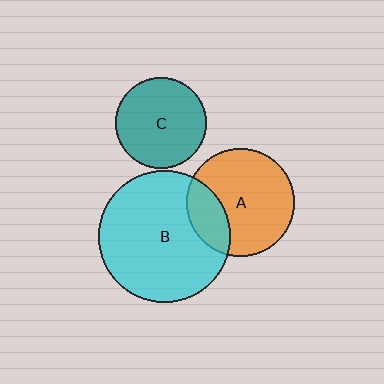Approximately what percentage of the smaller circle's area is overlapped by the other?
Approximately 25%.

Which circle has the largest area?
Circle B (cyan).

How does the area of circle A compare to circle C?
Approximately 1.4 times.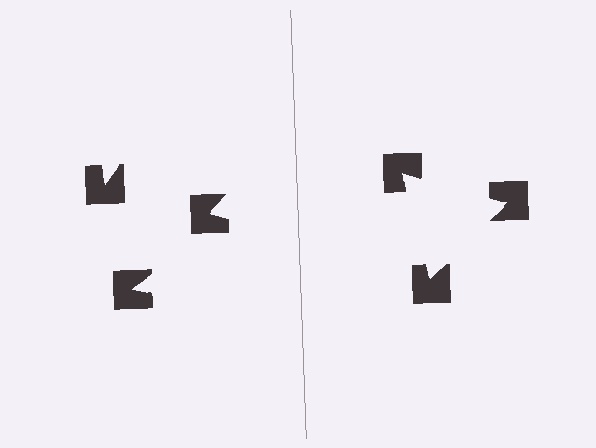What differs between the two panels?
The notched squares are positioned identically on both sides; only the wedge orientations differ. On the right they align to a triangle; on the left they are misaligned.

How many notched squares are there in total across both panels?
6 — 3 on each side.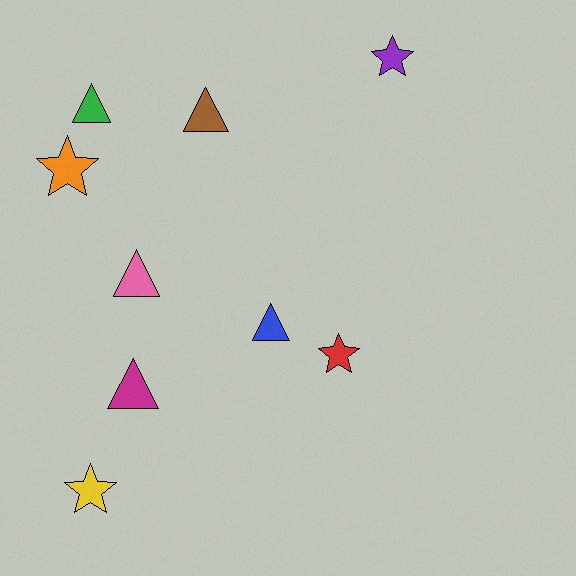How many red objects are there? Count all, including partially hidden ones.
There is 1 red object.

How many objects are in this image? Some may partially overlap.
There are 9 objects.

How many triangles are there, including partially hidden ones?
There are 5 triangles.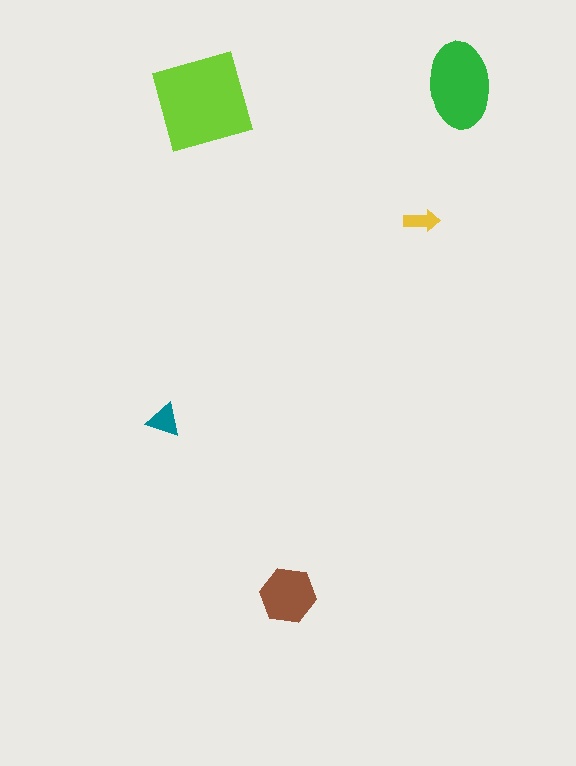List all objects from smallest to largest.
The yellow arrow, the teal triangle, the brown hexagon, the green ellipse, the lime diamond.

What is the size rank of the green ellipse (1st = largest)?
2nd.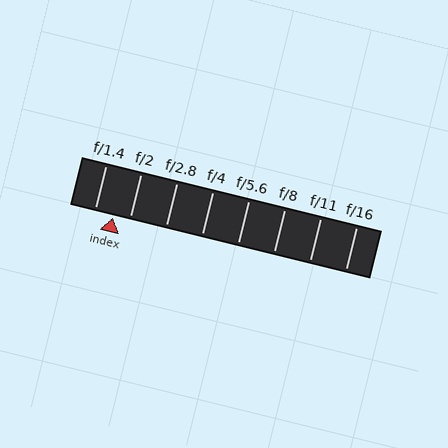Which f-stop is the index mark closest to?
The index mark is closest to f/2.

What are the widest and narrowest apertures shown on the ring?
The widest aperture shown is f/1.4 and the narrowest is f/16.